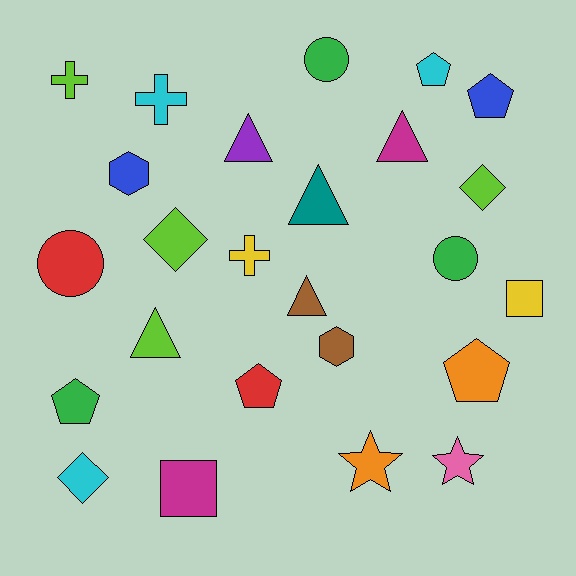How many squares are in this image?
There are 2 squares.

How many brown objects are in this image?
There are 2 brown objects.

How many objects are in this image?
There are 25 objects.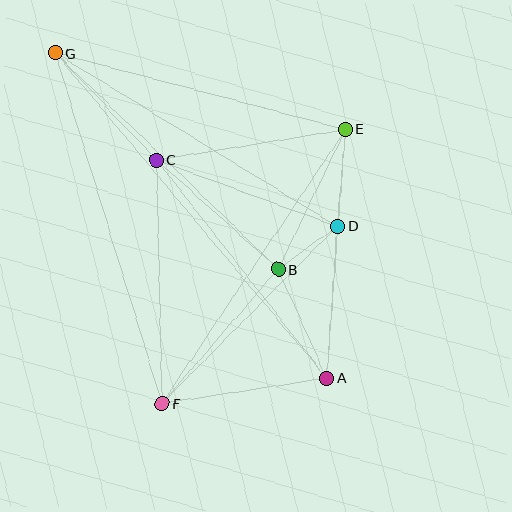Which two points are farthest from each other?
Points A and G are farthest from each other.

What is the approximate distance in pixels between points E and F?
The distance between E and F is approximately 330 pixels.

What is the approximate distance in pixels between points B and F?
The distance between B and F is approximately 177 pixels.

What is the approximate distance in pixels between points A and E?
The distance between A and E is approximately 250 pixels.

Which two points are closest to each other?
Points B and D are closest to each other.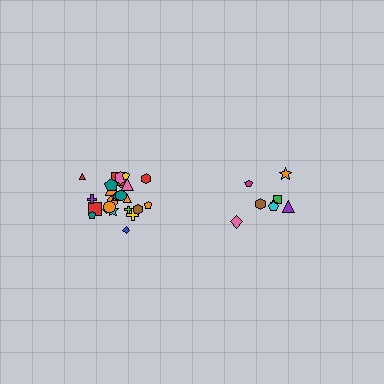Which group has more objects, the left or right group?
The left group.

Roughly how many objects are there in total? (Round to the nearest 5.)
Roughly 35 objects in total.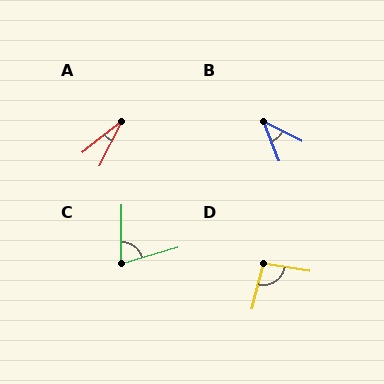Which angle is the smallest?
A, at approximately 25 degrees.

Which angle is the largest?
D, at approximately 94 degrees.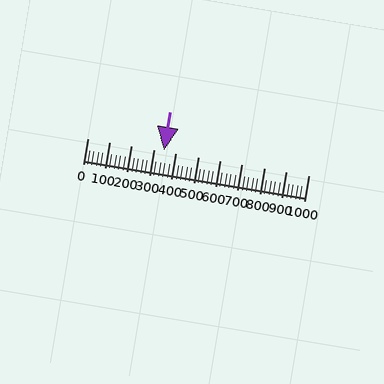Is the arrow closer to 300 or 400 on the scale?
The arrow is closer to 300.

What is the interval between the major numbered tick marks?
The major tick marks are spaced 100 units apart.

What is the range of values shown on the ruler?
The ruler shows values from 0 to 1000.